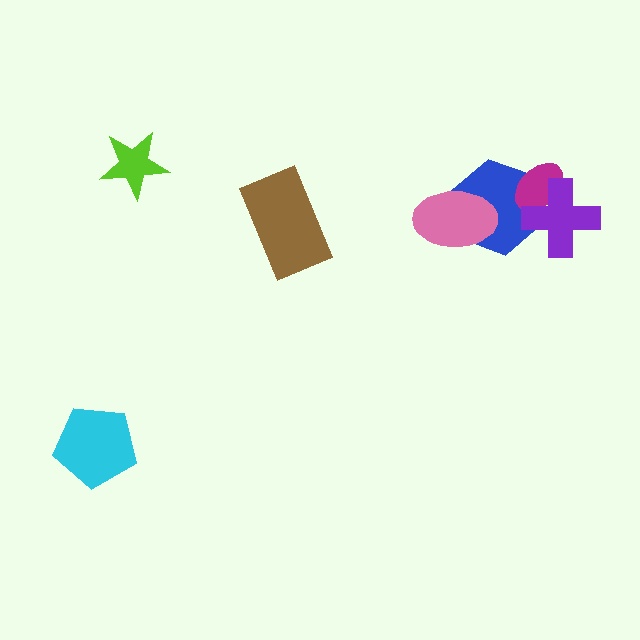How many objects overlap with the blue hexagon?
3 objects overlap with the blue hexagon.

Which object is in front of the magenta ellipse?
The purple cross is in front of the magenta ellipse.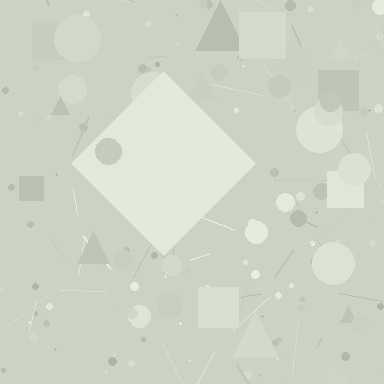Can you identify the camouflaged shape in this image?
The camouflaged shape is a diamond.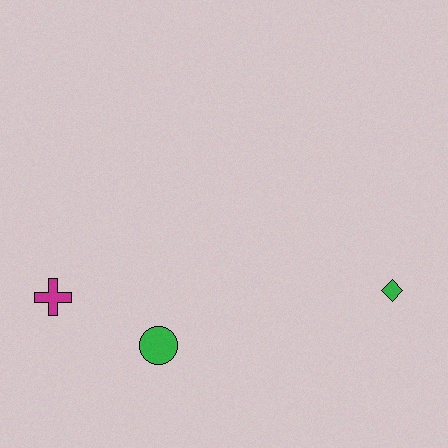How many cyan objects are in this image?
There are no cyan objects.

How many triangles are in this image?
There are no triangles.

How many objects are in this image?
There are 3 objects.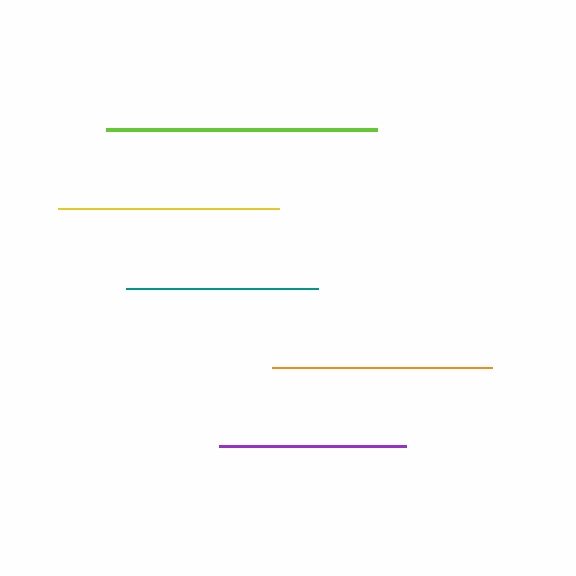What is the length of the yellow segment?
The yellow segment is approximately 222 pixels long.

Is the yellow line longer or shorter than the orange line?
The yellow line is longer than the orange line.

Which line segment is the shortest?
The purple line is the shortest at approximately 187 pixels.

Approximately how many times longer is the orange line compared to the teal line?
The orange line is approximately 1.1 times the length of the teal line.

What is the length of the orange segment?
The orange segment is approximately 220 pixels long.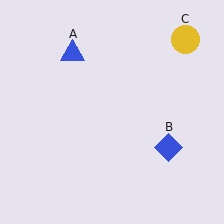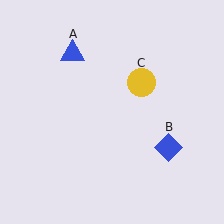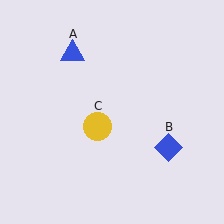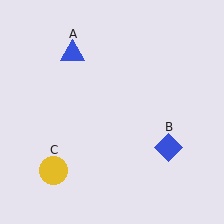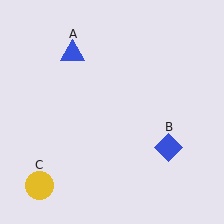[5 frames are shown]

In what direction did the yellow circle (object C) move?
The yellow circle (object C) moved down and to the left.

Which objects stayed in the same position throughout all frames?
Blue triangle (object A) and blue diamond (object B) remained stationary.